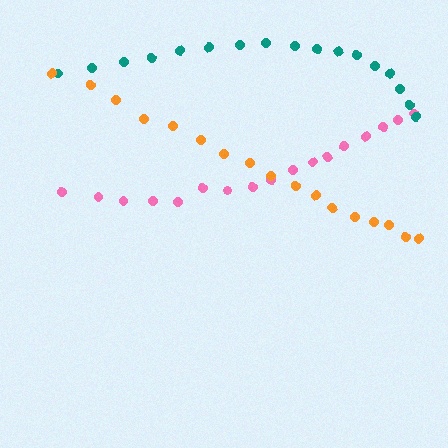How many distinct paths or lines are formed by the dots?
There are 3 distinct paths.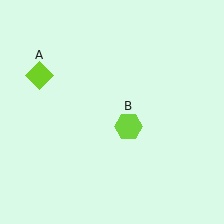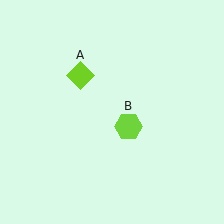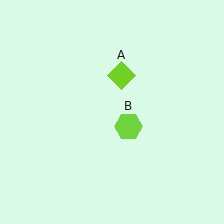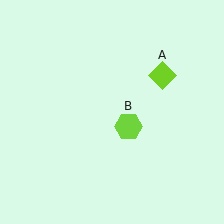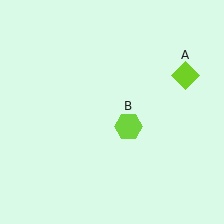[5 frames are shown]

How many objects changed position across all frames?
1 object changed position: lime diamond (object A).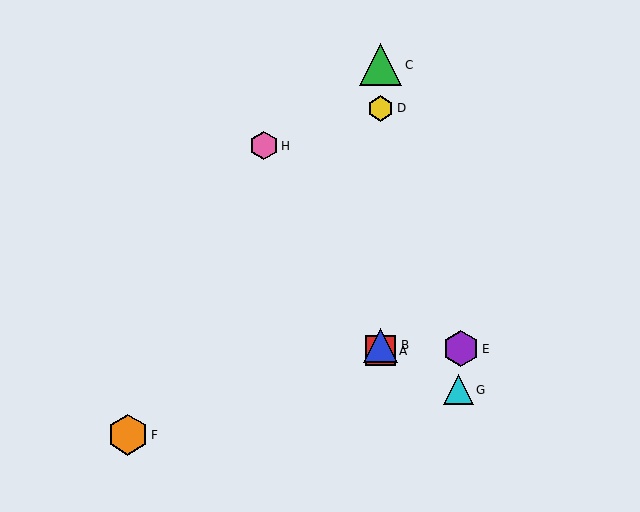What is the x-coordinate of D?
Object D is at x≈381.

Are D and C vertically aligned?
Yes, both are at x≈381.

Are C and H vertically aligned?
No, C is at x≈381 and H is at x≈264.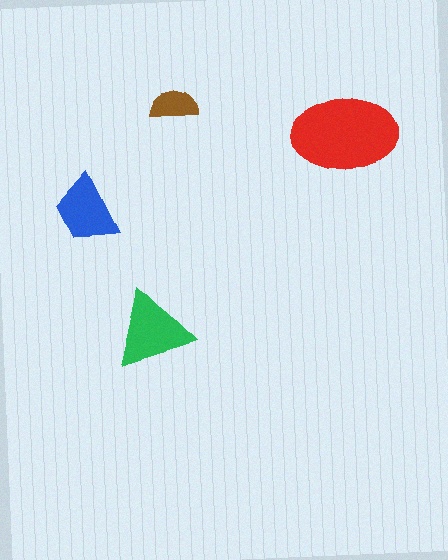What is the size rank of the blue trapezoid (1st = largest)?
3rd.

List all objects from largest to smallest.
The red ellipse, the green triangle, the blue trapezoid, the brown semicircle.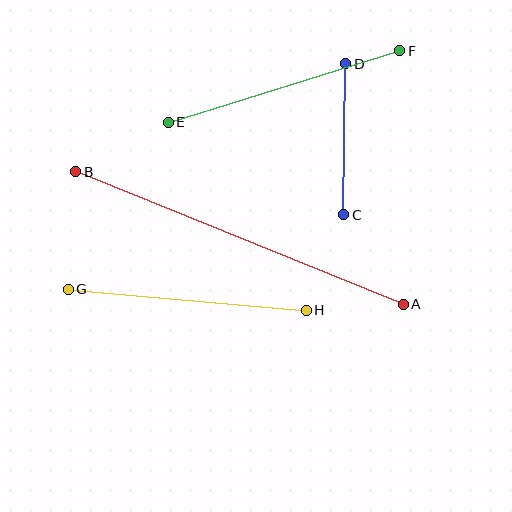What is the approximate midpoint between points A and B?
The midpoint is at approximately (240, 238) pixels.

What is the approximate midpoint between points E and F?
The midpoint is at approximately (284, 87) pixels.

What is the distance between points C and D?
The distance is approximately 151 pixels.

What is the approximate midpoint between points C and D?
The midpoint is at approximately (345, 139) pixels.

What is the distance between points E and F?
The distance is approximately 242 pixels.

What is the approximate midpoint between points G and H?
The midpoint is at approximately (187, 300) pixels.